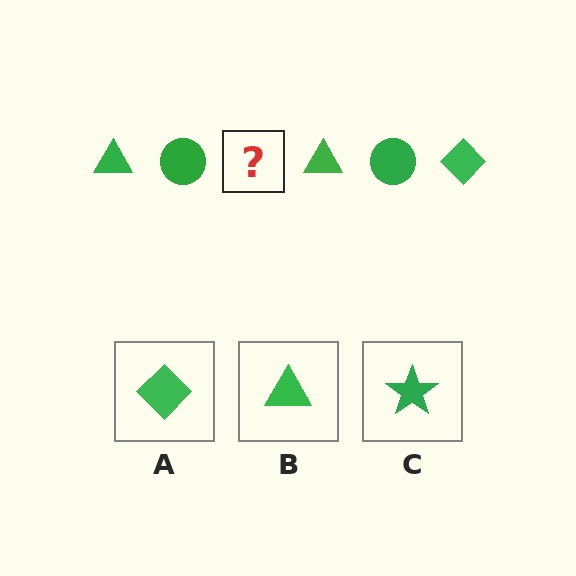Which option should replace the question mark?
Option A.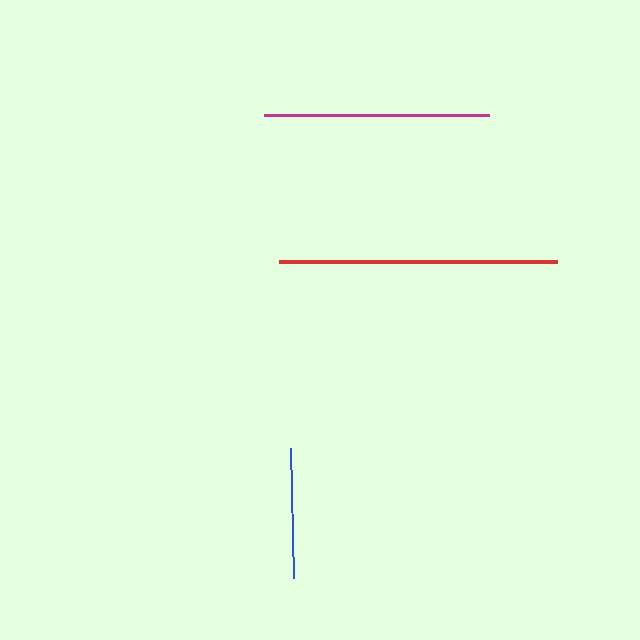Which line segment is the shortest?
The blue line is the shortest at approximately 130 pixels.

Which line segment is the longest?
The red line is the longest at approximately 278 pixels.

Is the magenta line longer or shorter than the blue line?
The magenta line is longer than the blue line.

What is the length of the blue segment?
The blue segment is approximately 130 pixels long.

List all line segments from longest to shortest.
From longest to shortest: red, magenta, blue.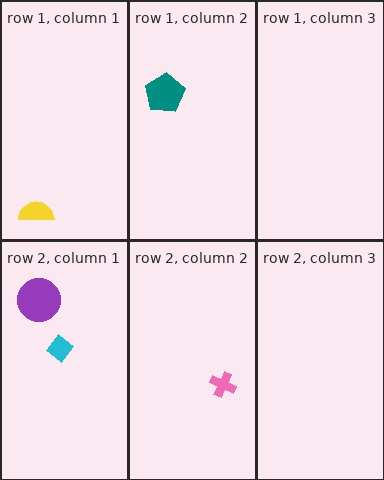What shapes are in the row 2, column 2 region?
The pink cross.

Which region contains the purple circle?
The row 2, column 1 region.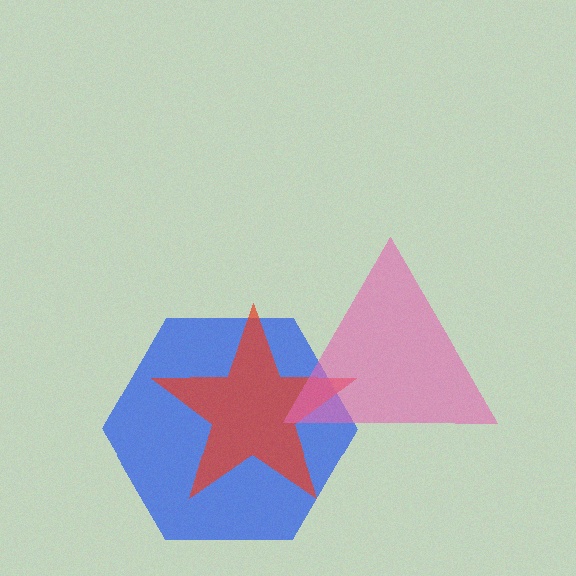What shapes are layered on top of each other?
The layered shapes are: a blue hexagon, a red star, a pink triangle.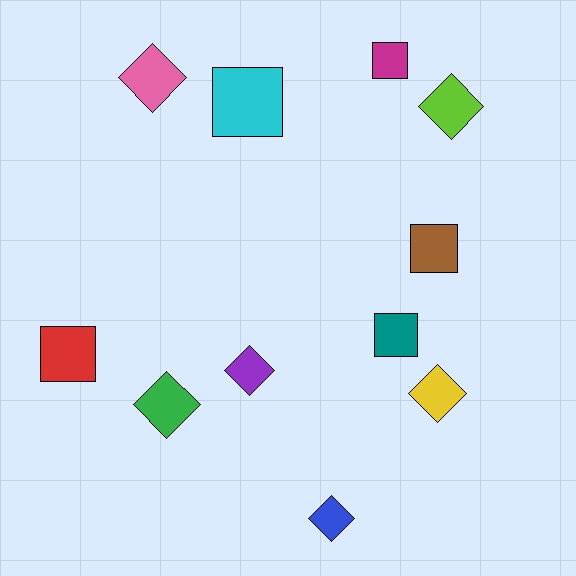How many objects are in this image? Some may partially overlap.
There are 11 objects.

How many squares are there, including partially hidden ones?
There are 5 squares.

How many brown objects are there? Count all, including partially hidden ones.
There is 1 brown object.